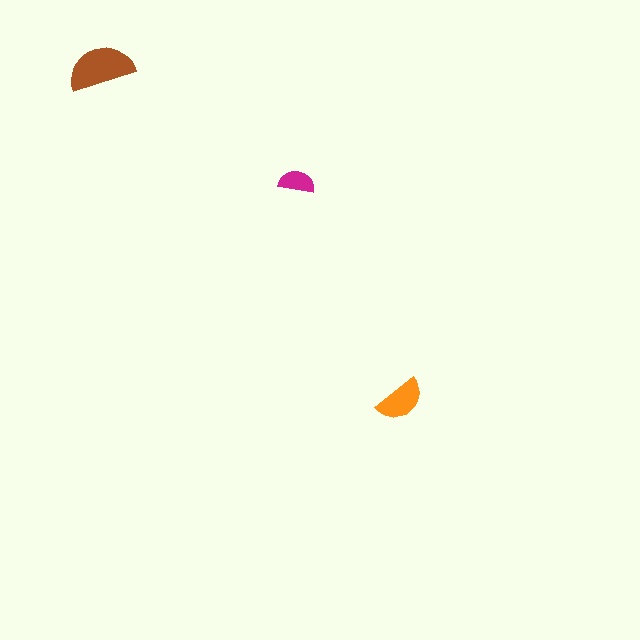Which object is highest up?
The brown semicircle is topmost.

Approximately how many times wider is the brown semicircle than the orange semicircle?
About 1.5 times wider.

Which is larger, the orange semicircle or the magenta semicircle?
The orange one.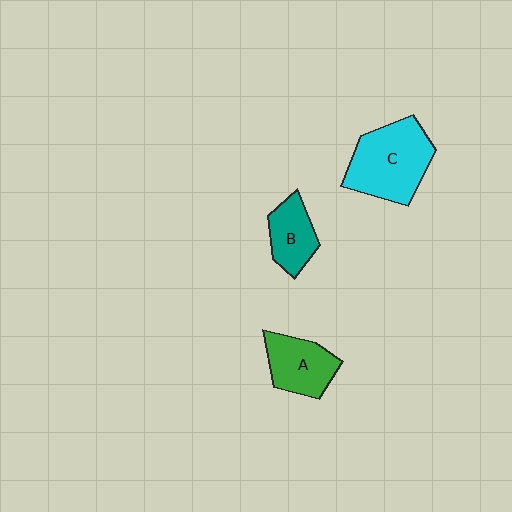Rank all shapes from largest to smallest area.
From largest to smallest: C (cyan), A (green), B (teal).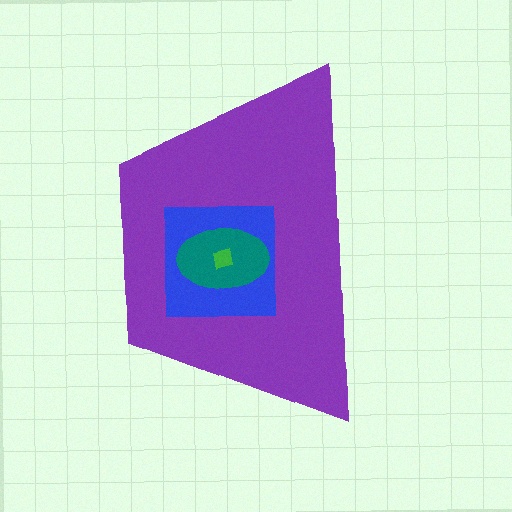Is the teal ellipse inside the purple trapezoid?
Yes.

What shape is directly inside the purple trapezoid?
The blue square.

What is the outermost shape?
The purple trapezoid.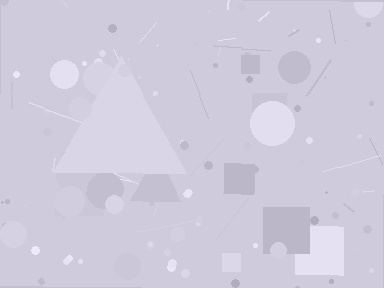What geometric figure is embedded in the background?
A triangle is embedded in the background.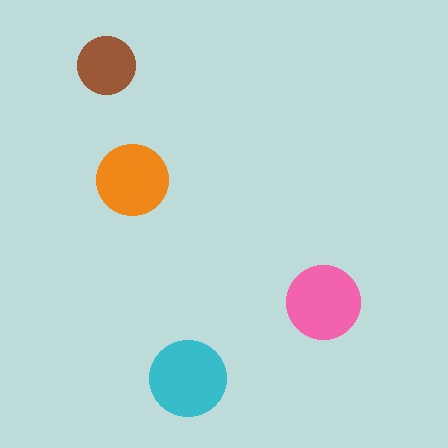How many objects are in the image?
There are 4 objects in the image.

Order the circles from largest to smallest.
the cyan one, the pink one, the orange one, the brown one.